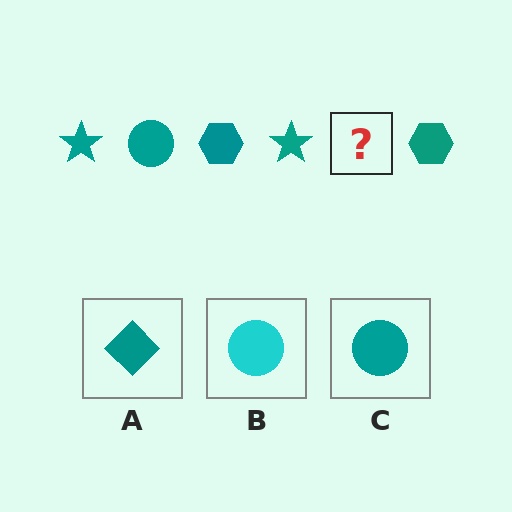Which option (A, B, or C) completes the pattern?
C.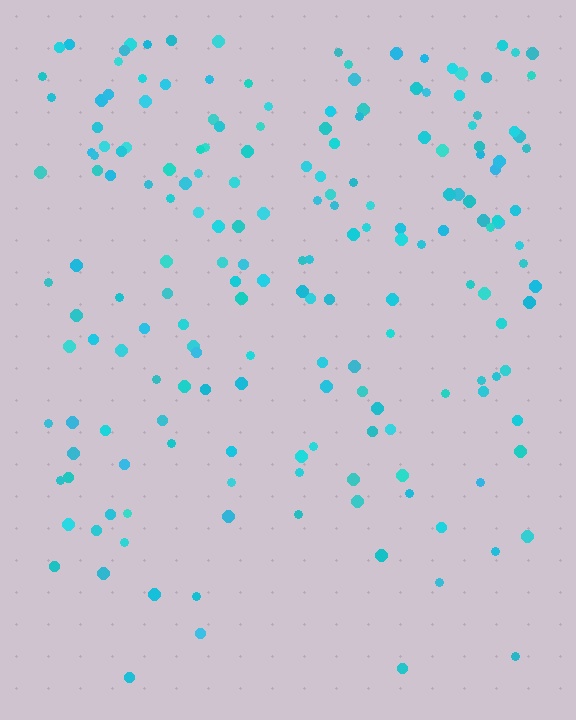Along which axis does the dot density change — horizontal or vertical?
Vertical.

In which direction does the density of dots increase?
From bottom to top, with the top side densest.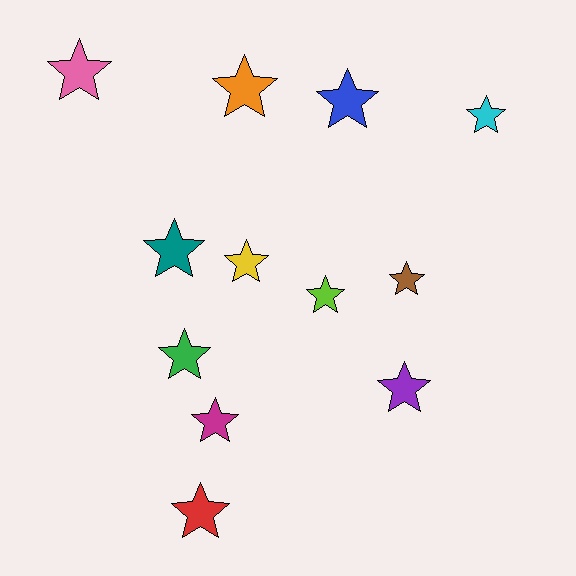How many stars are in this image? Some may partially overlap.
There are 12 stars.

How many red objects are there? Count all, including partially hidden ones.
There is 1 red object.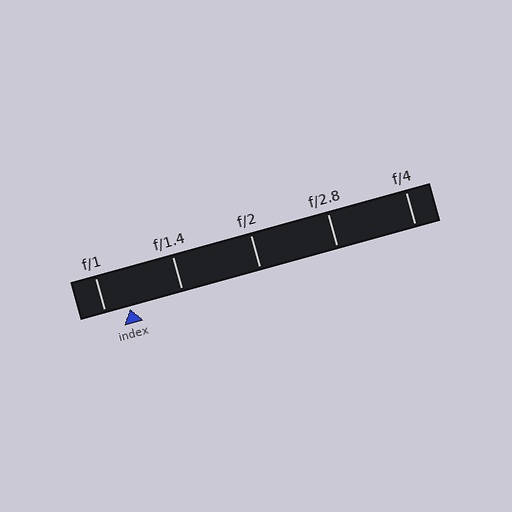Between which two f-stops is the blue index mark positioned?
The index mark is between f/1 and f/1.4.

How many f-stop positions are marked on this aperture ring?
There are 5 f-stop positions marked.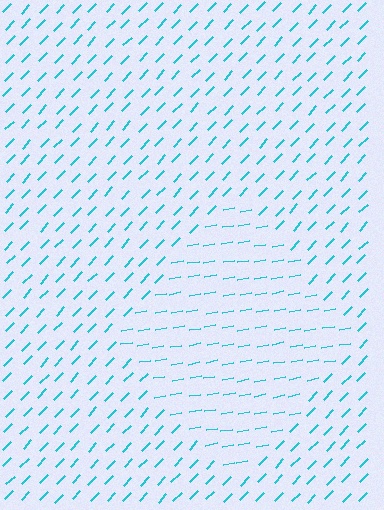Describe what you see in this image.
The image is filled with small cyan line segments. A diamond region in the image has lines oriented differently from the surrounding lines, creating a visible texture boundary.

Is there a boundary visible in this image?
Yes, there is a texture boundary formed by a change in line orientation.